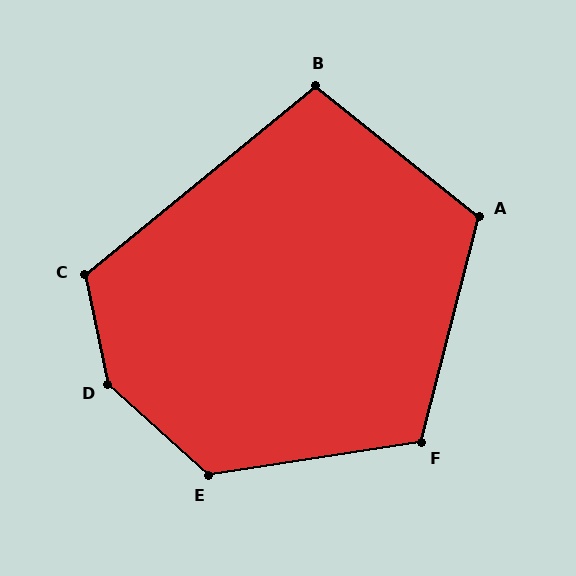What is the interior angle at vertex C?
Approximately 117 degrees (obtuse).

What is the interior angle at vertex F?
Approximately 113 degrees (obtuse).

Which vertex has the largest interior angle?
D, at approximately 145 degrees.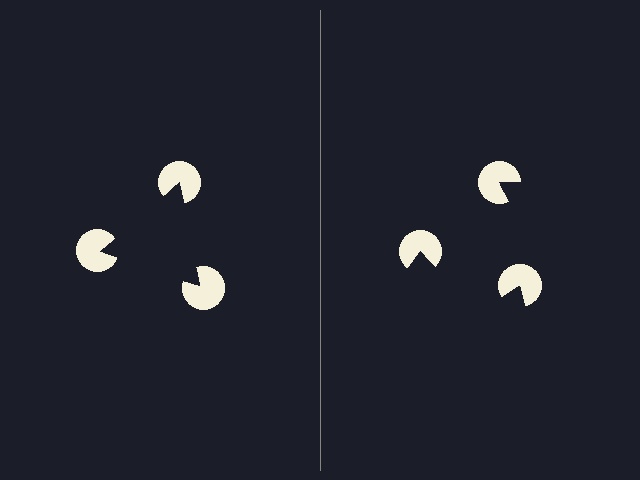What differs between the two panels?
The pac-man discs are positioned identically on both sides; only the wedge orientations differ. On the left they align to a triangle; on the right they are misaligned.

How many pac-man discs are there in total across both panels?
6 — 3 on each side.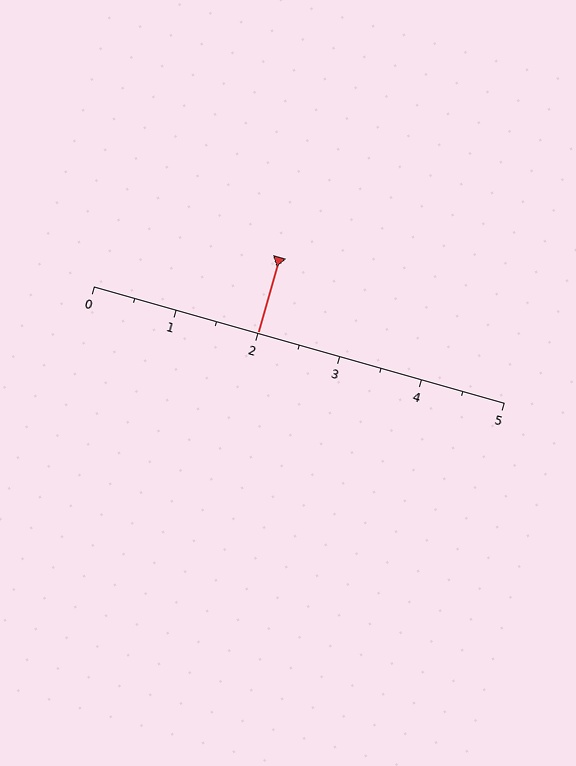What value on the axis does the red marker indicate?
The marker indicates approximately 2.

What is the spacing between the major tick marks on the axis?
The major ticks are spaced 1 apart.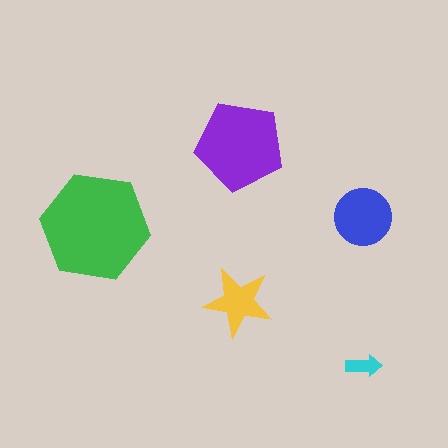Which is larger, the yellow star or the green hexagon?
The green hexagon.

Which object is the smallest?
The cyan arrow.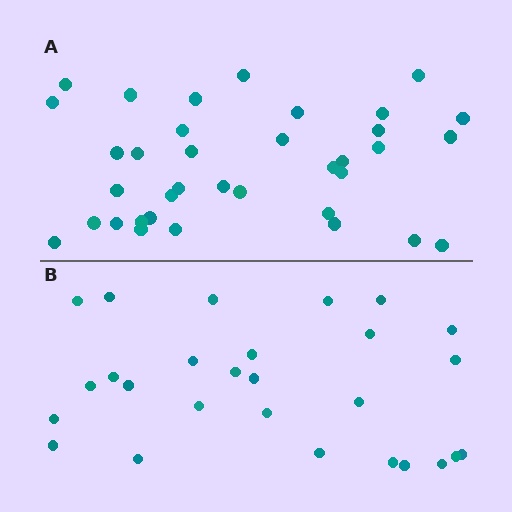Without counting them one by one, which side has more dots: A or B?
Region A (the top region) has more dots.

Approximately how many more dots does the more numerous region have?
Region A has roughly 8 or so more dots than region B.